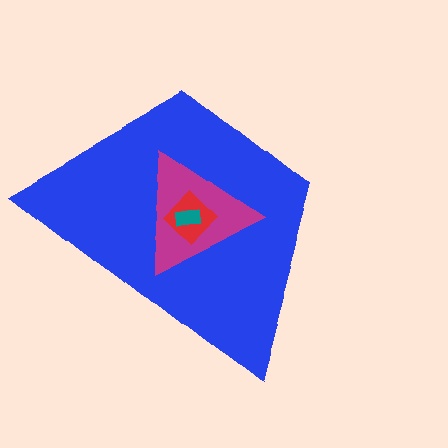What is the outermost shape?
The blue trapezoid.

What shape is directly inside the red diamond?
The teal rectangle.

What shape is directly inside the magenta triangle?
The red diamond.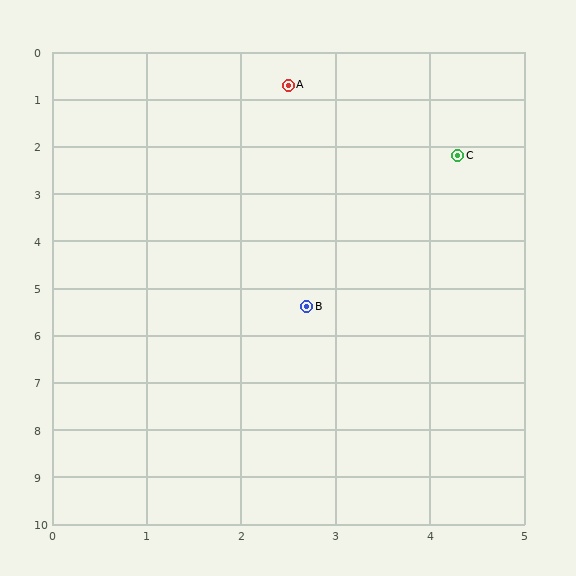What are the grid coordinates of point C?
Point C is at approximately (4.3, 2.2).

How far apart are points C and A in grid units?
Points C and A are about 2.3 grid units apart.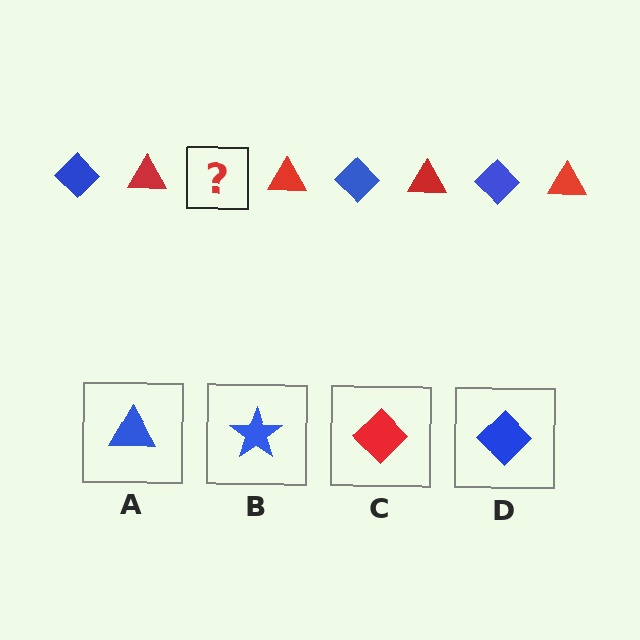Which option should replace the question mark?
Option D.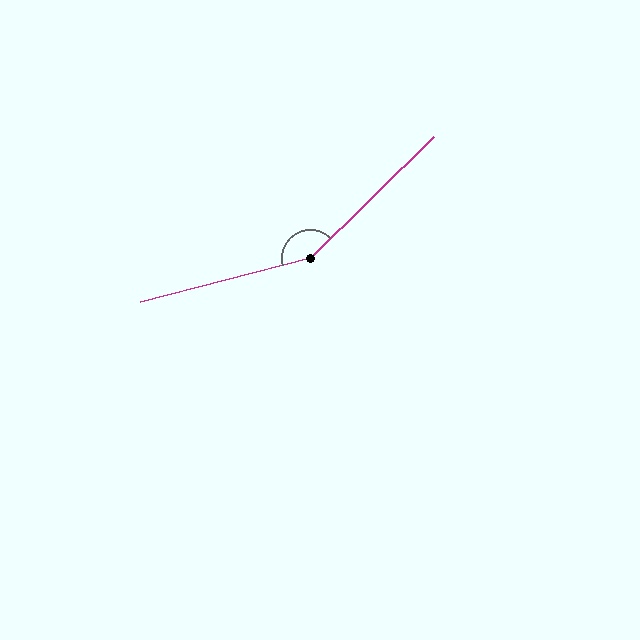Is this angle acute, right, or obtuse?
It is obtuse.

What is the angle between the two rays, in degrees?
Approximately 150 degrees.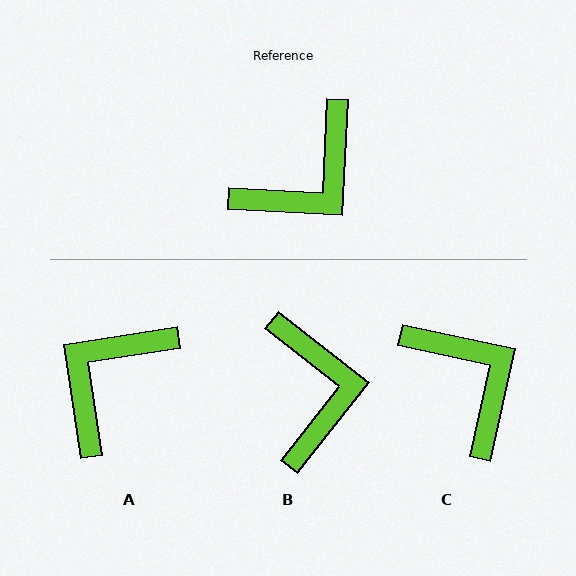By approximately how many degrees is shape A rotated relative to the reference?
Approximately 169 degrees clockwise.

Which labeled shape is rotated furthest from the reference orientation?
A, about 169 degrees away.